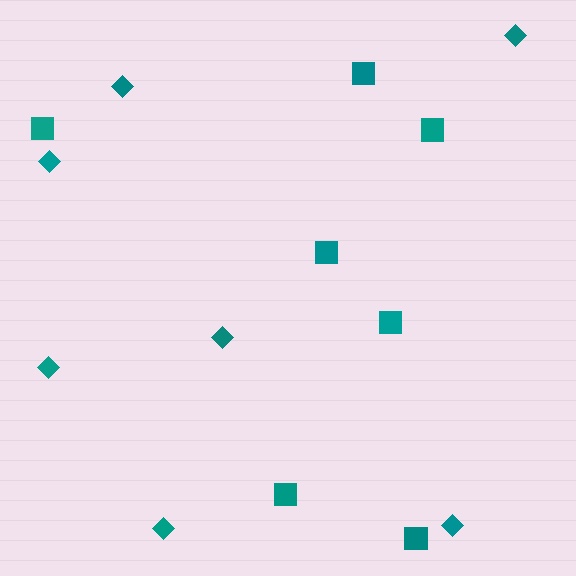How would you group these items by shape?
There are 2 groups: one group of diamonds (7) and one group of squares (7).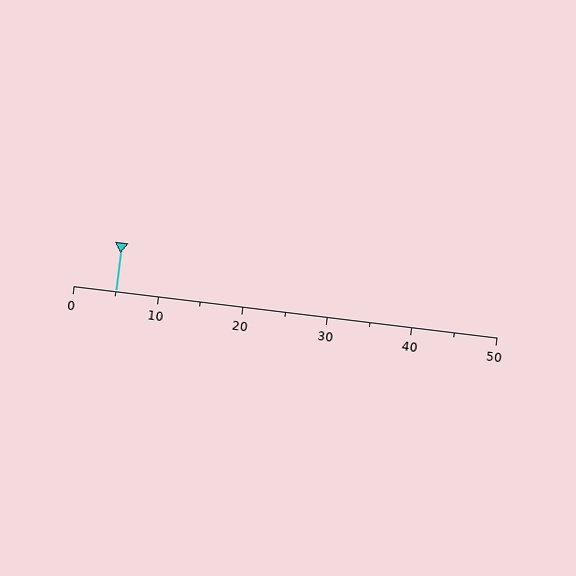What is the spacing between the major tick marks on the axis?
The major ticks are spaced 10 apart.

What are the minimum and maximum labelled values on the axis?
The axis runs from 0 to 50.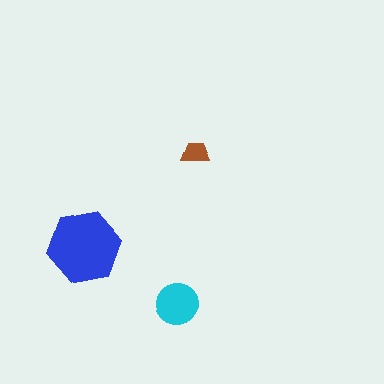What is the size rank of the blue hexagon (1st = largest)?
1st.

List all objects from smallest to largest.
The brown trapezoid, the cyan circle, the blue hexagon.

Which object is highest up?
The brown trapezoid is topmost.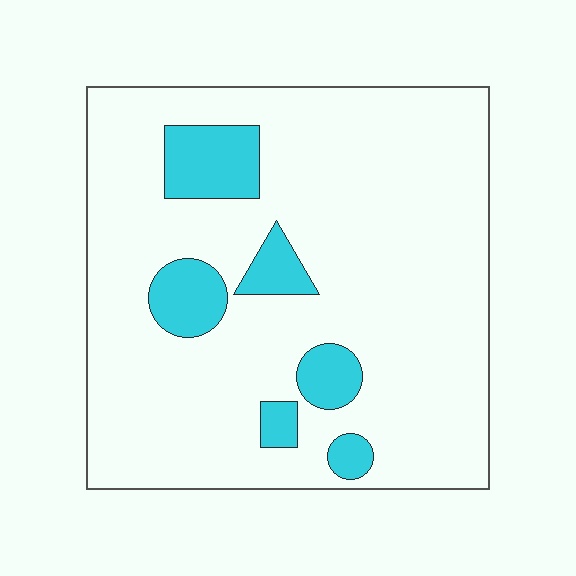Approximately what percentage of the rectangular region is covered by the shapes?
Approximately 15%.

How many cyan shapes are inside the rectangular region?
6.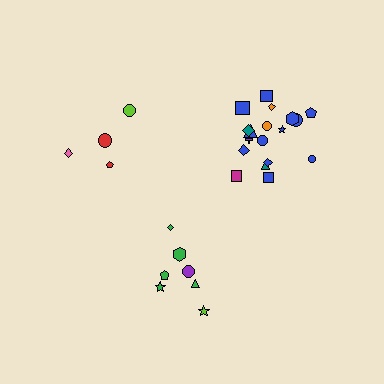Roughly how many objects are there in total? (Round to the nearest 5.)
Roughly 30 objects in total.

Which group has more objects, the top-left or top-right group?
The top-right group.